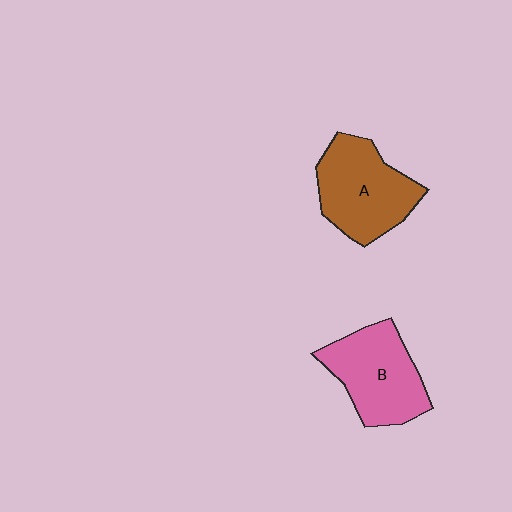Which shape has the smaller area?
Shape B (pink).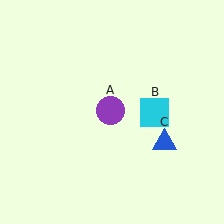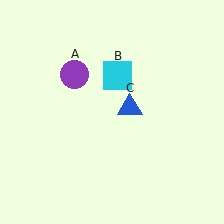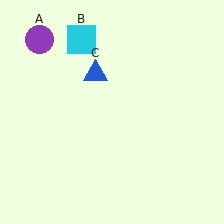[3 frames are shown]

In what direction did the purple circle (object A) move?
The purple circle (object A) moved up and to the left.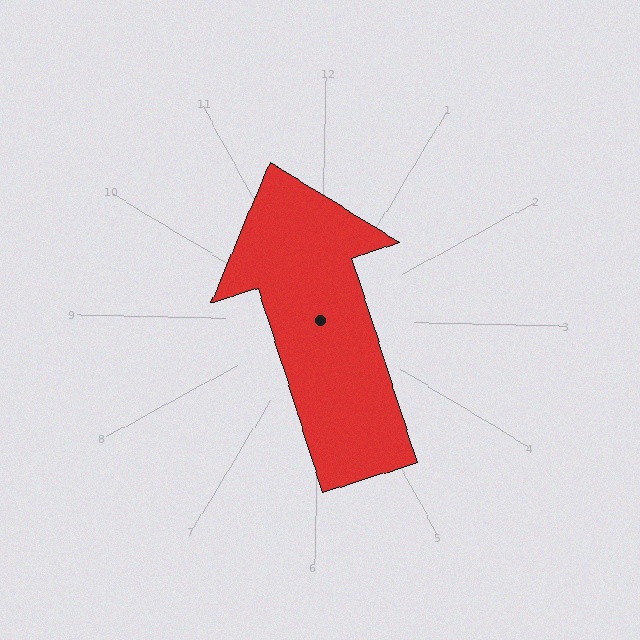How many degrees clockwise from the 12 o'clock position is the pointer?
Approximately 341 degrees.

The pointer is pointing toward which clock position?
Roughly 11 o'clock.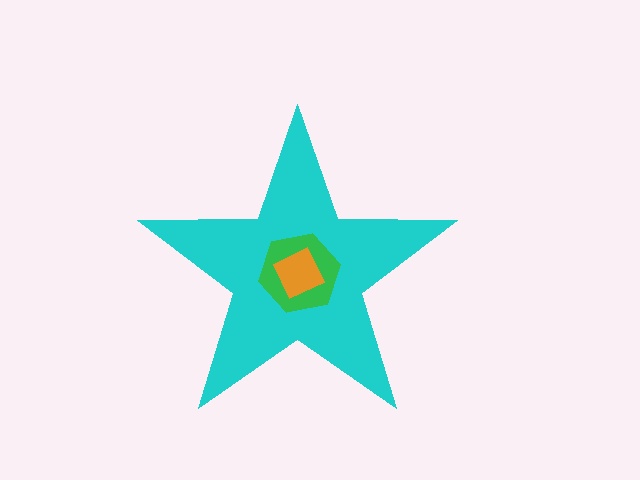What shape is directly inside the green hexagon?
The orange diamond.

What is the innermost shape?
The orange diamond.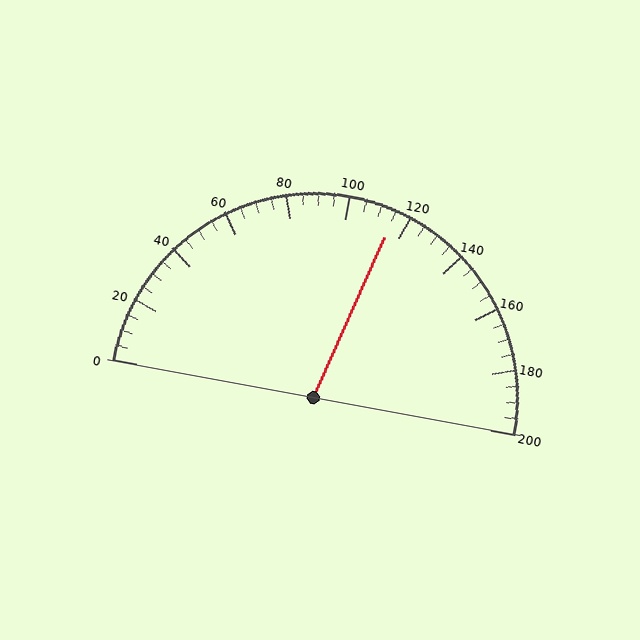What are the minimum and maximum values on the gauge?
The gauge ranges from 0 to 200.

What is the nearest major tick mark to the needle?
The nearest major tick mark is 120.